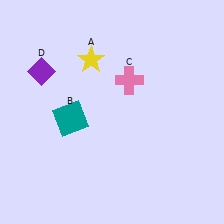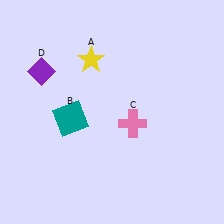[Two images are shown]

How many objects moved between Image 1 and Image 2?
1 object moved between the two images.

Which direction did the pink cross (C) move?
The pink cross (C) moved down.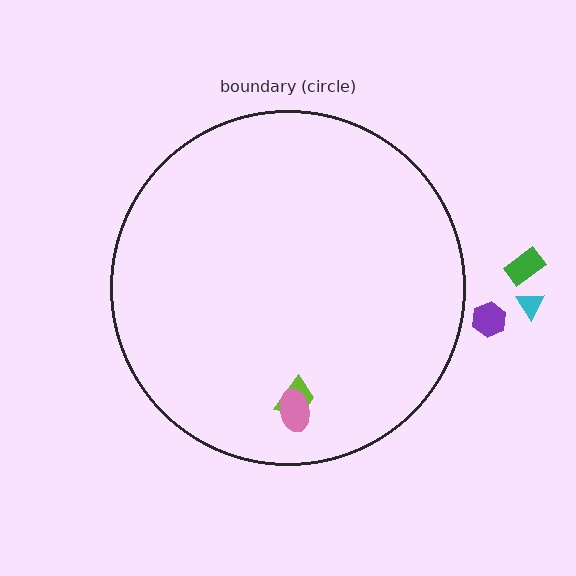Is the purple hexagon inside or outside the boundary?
Outside.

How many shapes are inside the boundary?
2 inside, 3 outside.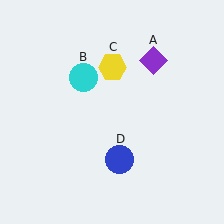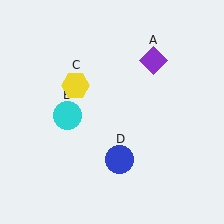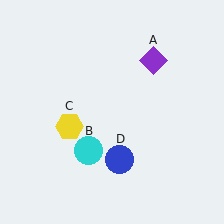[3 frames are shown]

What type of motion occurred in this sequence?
The cyan circle (object B), yellow hexagon (object C) rotated counterclockwise around the center of the scene.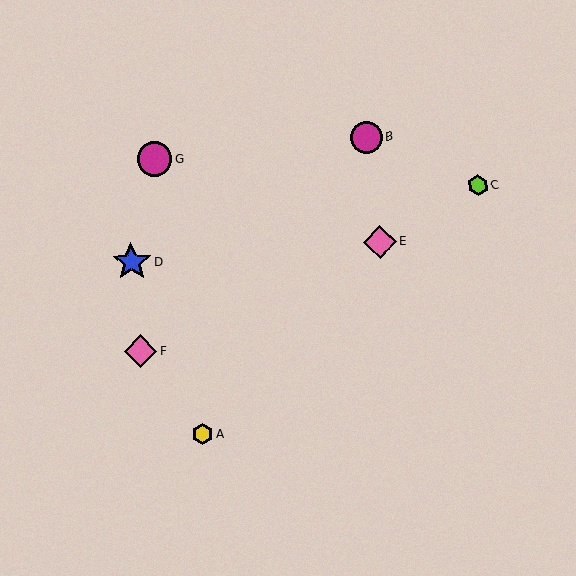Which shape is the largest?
The blue star (labeled D) is the largest.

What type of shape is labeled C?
Shape C is a lime hexagon.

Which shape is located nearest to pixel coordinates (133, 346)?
The pink diamond (labeled F) at (141, 351) is nearest to that location.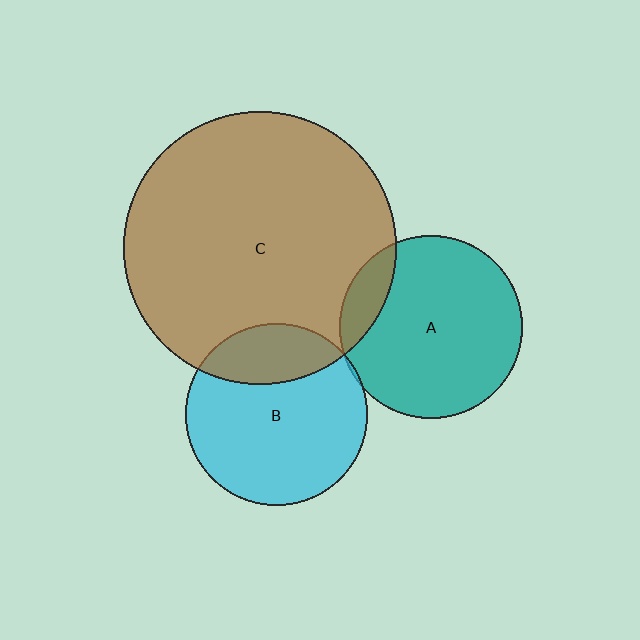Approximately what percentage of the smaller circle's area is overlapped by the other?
Approximately 5%.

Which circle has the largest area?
Circle C (brown).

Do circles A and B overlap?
Yes.